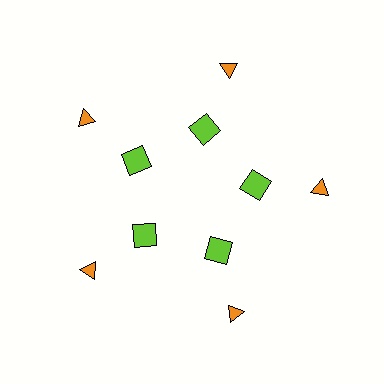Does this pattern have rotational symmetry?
Yes, this pattern has 5-fold rotational symmetry. It looks the same after rotating 72 degrees around the center.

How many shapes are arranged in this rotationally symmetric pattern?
There are 10 shapes, arranged in 5 groups of 2.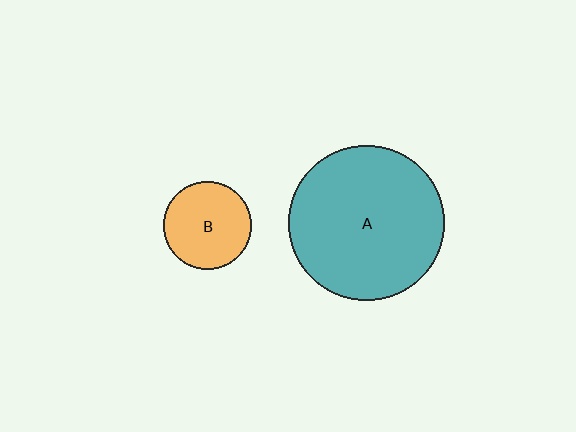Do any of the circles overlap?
No, none of the circles overlap.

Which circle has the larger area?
Circle A (teal).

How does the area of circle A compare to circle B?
Approximately 3.1 times.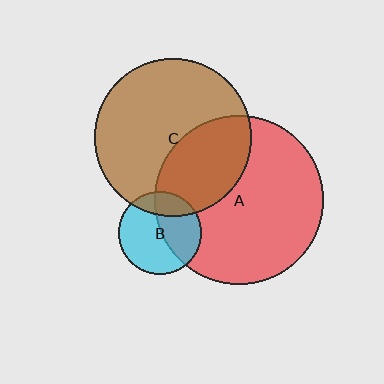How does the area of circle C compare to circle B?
Approximately 3.6 times.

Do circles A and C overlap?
Yes.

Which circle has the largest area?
Circle A (red).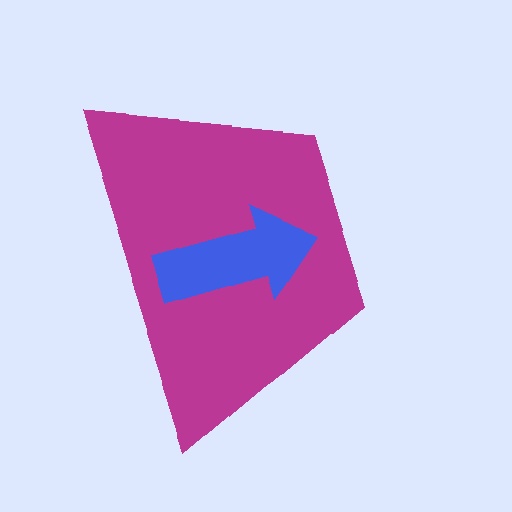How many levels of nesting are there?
2.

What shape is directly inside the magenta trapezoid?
The blue arrow.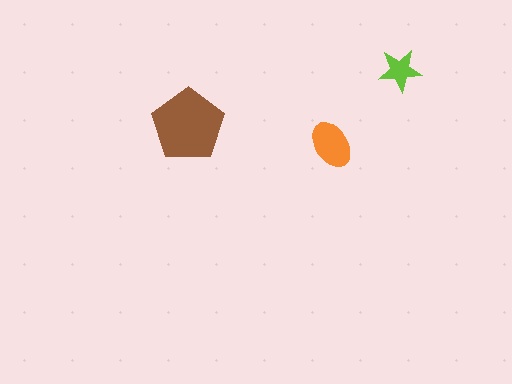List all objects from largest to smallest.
The brown pentagon, the orange ellipse, the lime star.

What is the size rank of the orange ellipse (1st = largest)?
2nd.